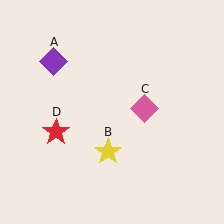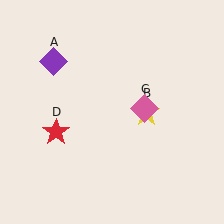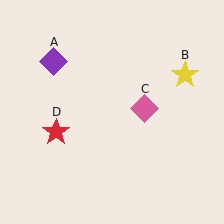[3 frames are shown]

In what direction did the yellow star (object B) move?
The yellow star (object B) moved up and to the right.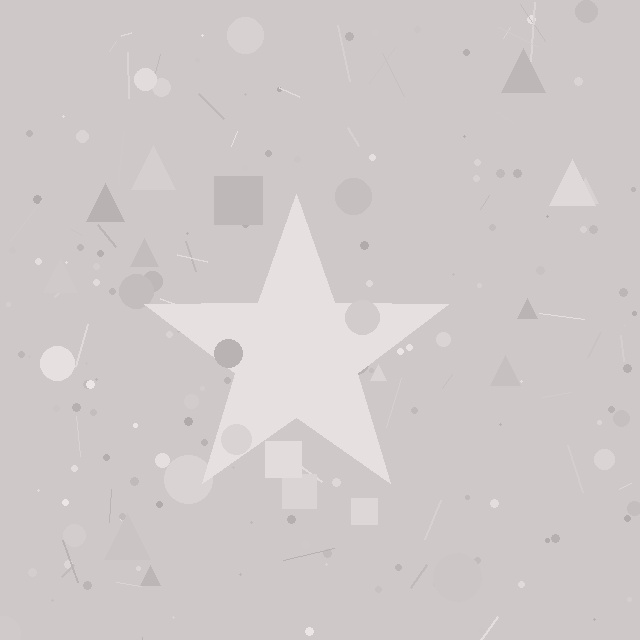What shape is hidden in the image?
A star is hidden in the image.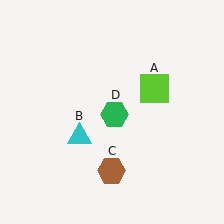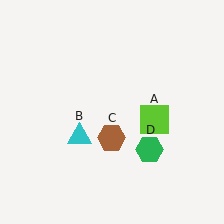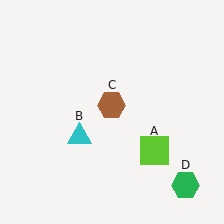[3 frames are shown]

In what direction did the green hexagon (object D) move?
The green hexagon (object D) moved down and to the right.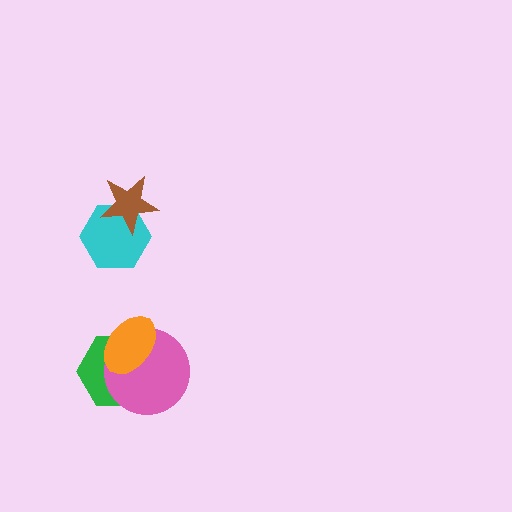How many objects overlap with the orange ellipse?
2 objects overlap with the orange ellipse.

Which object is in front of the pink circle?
The orange ellipse is in front of the pink circle.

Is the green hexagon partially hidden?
Yes, it is partially covered by another shape.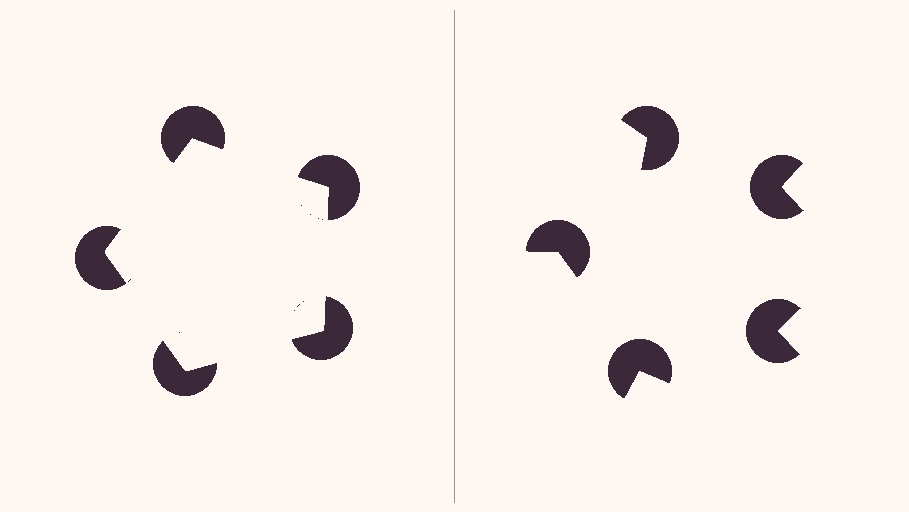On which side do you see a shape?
An illusory pentagon appears on the left side. On the right side the wedge cuts are rotated, so no coherent shape forms.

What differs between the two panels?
The pac-man discs are positioned identically on both sides; only the wedge orientations differ. On the left they align to a pentagon; on the right they are misaligned.